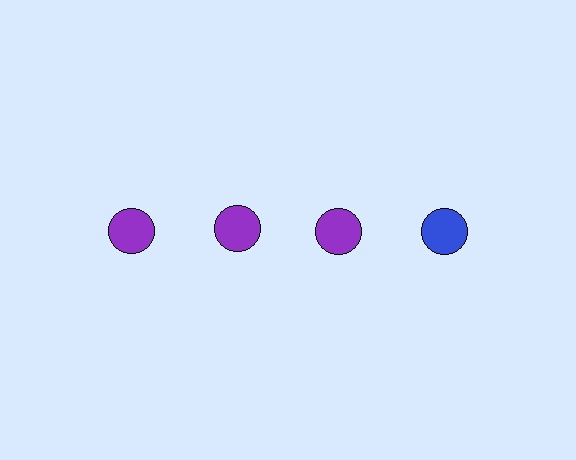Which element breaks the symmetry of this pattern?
The blue circle in the top row, second from right column breaks the symmetry. All other shapes are purple circles.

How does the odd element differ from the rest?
It has a different color: blue instead of purple.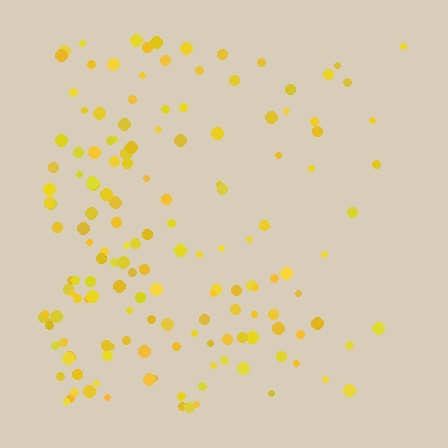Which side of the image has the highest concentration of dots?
The left.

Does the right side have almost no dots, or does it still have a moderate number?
Still a moderate number, just noticeably fewer than the left.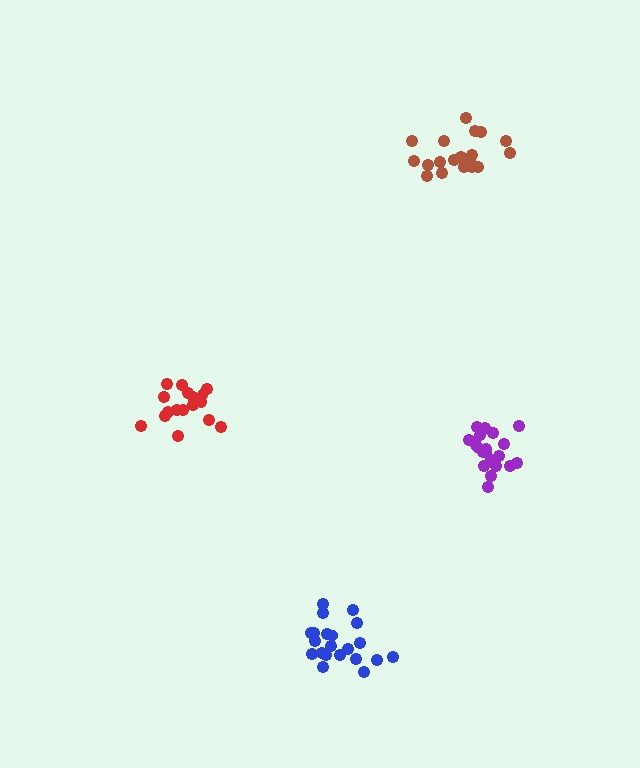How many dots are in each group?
Group 1: 17 dots, Group 2: 21 dots, Group 3: 19 dots, Group 4: 21 dots (78 total).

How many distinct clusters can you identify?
There are 4 distinct clusters.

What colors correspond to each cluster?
The clusters are colored: red, blue, brown, purple.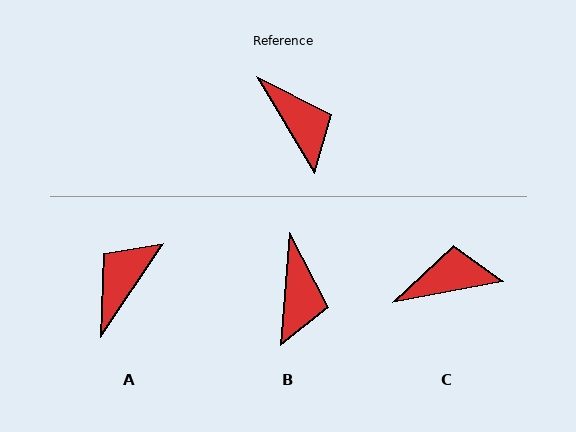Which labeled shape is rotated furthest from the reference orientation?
A, about 115 degrees away.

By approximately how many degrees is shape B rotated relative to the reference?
Approximately 35 degrees clockwise.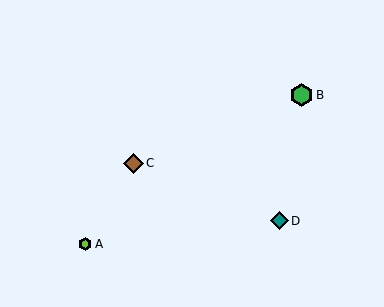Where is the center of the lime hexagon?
The center of the lime hexagon is at (85, 244).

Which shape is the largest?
The green hexagon (labeled B) is the largest.